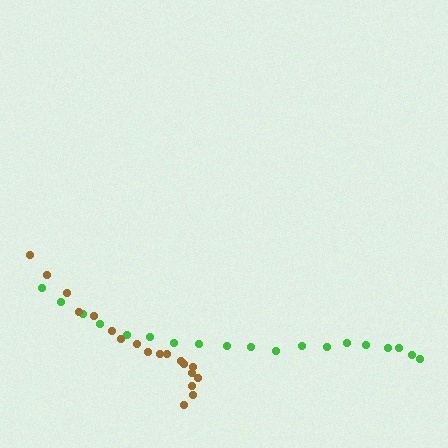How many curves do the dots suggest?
There are 2 distinct paths.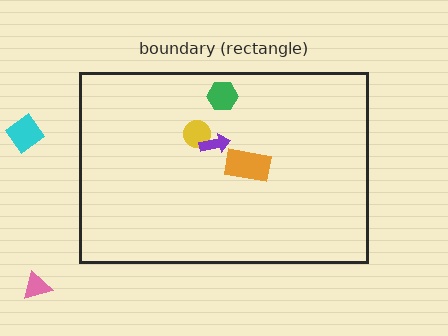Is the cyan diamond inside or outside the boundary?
Outside.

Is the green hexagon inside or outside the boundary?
Inside.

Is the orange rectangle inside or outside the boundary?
Inside.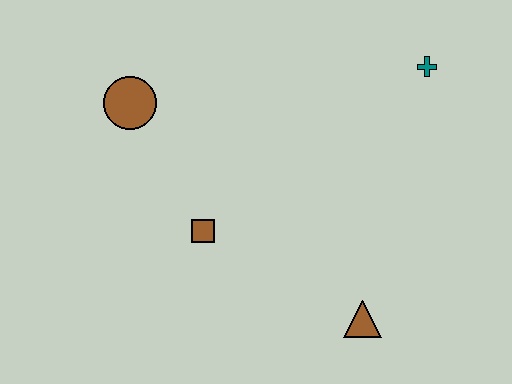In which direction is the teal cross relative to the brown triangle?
The teal cross is above the brown triangle.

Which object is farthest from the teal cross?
The brown circle is farthest from the teal cross.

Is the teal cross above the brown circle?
Yes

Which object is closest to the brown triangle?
The brown square is closest to the brown triangle.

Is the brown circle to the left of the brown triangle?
Yes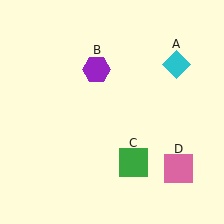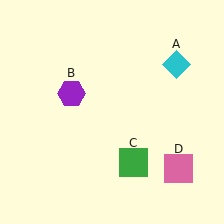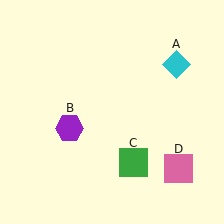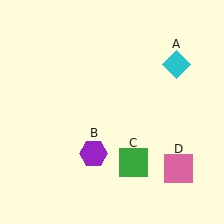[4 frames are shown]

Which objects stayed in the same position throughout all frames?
Cyan diamond (object A) and green square (object C) and pink square (object D) remained stationary.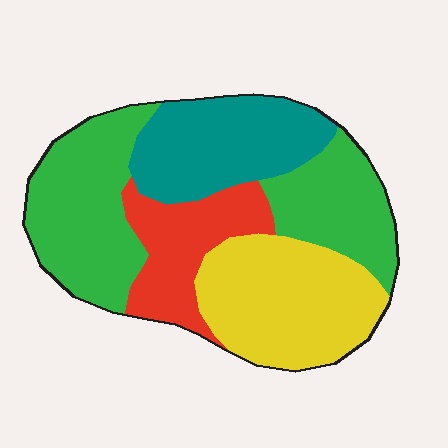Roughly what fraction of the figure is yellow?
Yellow covers about 25% of the figure.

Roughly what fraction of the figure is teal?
Teal covers 21% of the figure.